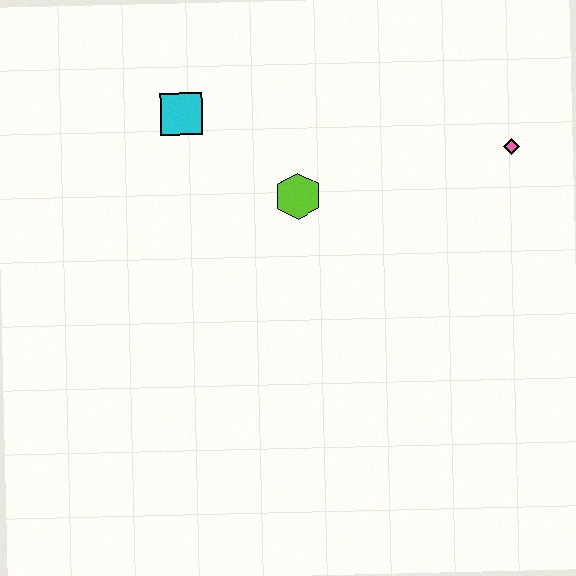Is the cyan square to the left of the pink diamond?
Yes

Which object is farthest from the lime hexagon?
The pink diamond is farthest from the lime hexagon.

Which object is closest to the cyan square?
The lime hexagon is closest to the cyan square.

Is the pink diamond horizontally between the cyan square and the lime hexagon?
No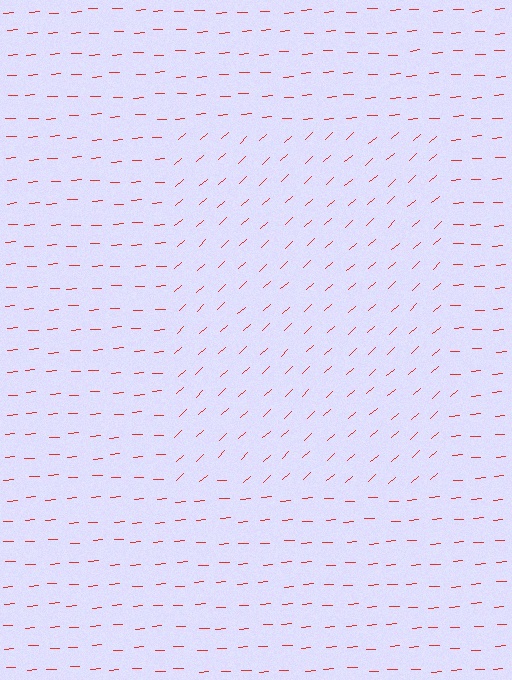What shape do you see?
I see a rectangle.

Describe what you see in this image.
The image is filled with small red line segments. A rectangle region in the image has lines oriented differently from the surrounding lines, creating a visible texture boundary.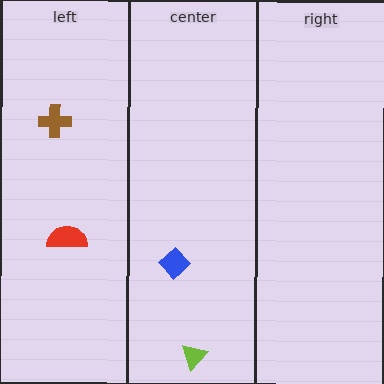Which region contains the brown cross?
The left region.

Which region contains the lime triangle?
The center region.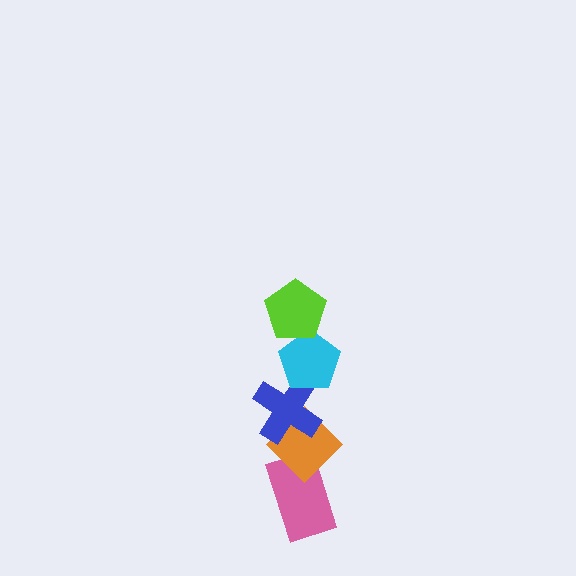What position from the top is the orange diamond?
The orange diamond is 4th from the top.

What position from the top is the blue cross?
The blue cross is 3rd from the top.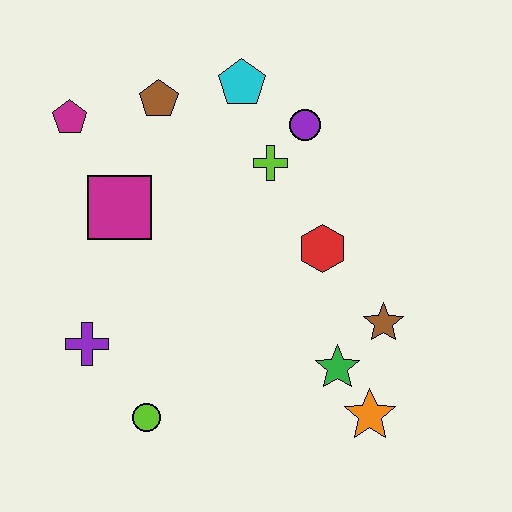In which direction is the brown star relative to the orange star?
The brown star is above the orange star.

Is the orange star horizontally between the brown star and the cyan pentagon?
Yes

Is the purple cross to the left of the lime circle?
Yes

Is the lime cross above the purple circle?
No